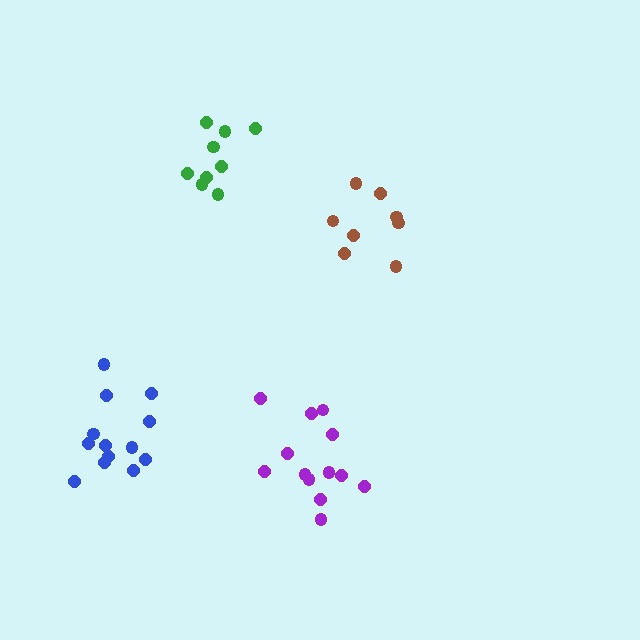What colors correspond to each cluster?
The clusters are colored: blue, brown, green, purple.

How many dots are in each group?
Group 1: 13 dots, Group 2: 8 dots, Group 3: 9 dots, Group 4: 13 dots (43 total).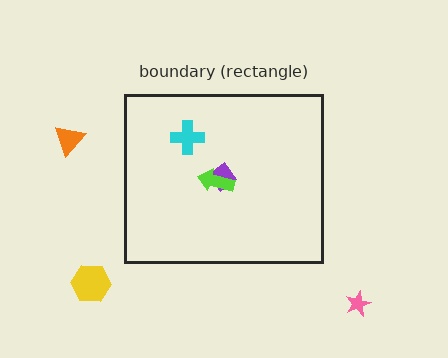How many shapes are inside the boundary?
3 inside, 3 outside.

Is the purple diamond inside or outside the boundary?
Inside.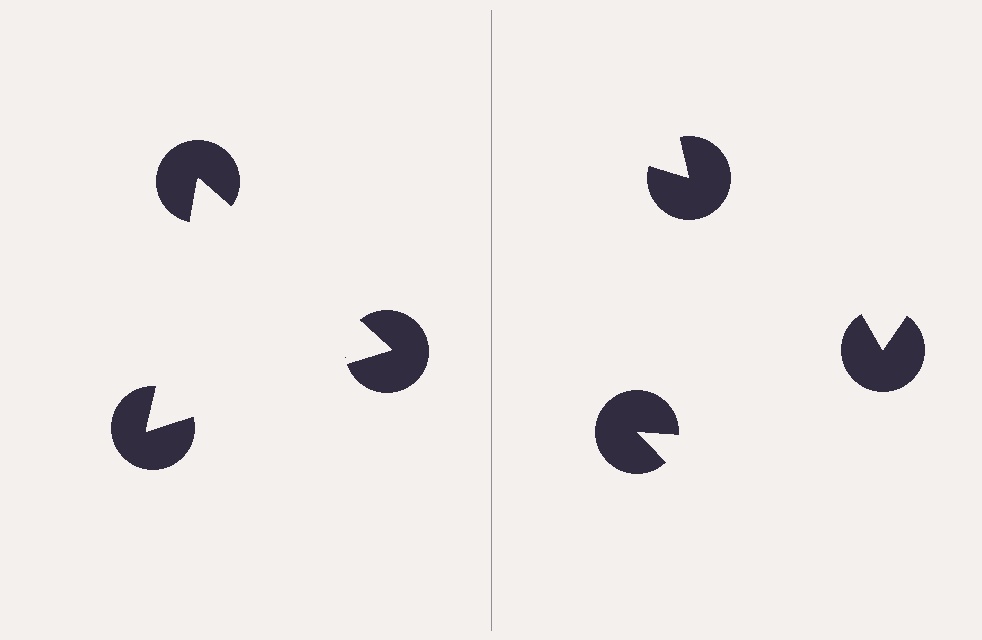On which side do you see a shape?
An illusory triangle appears on the left side. On the right side the wedge cuts are rotated, so no coherent shape forms.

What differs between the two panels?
The pac-man discs are positioned identically on both sides; only the wedge orientations differ. On the left they align to a triangle; on the right they are misaligned.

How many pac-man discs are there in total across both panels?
6 — 3 on each side.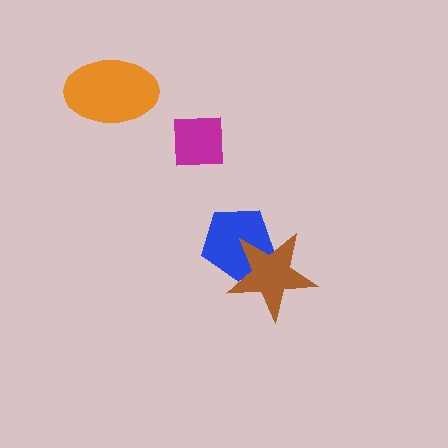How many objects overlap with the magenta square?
0 objects overlap with the magenta square.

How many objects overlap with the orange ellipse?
0 objects overlap with the orange ellipse.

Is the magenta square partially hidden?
No, no other shape covers it.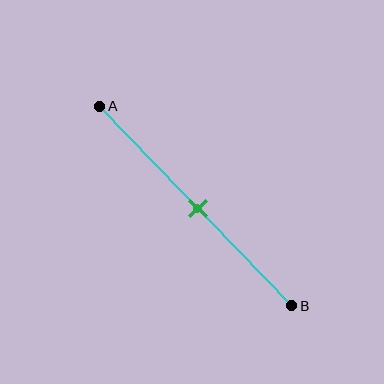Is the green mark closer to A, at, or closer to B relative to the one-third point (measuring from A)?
The green mark is closer to point B than the one-third point of segment AB.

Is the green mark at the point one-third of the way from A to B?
No, the mark is at about 50% from A, not at the 33% one-third point.